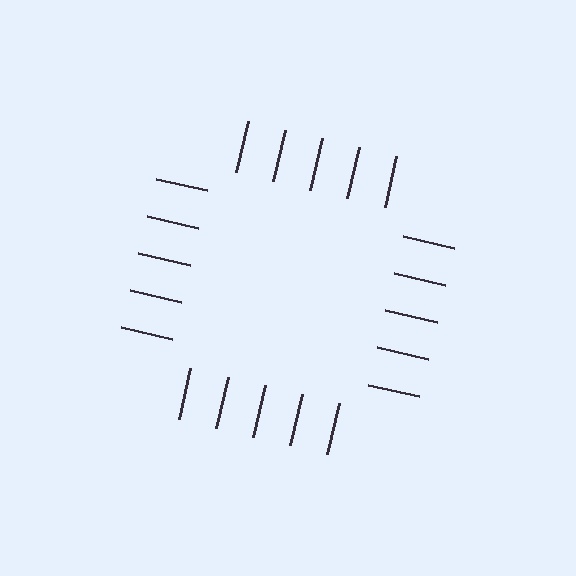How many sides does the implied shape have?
4 sides — the line-ends trace a square.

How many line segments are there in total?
20 — 5 along each of the 4 edges.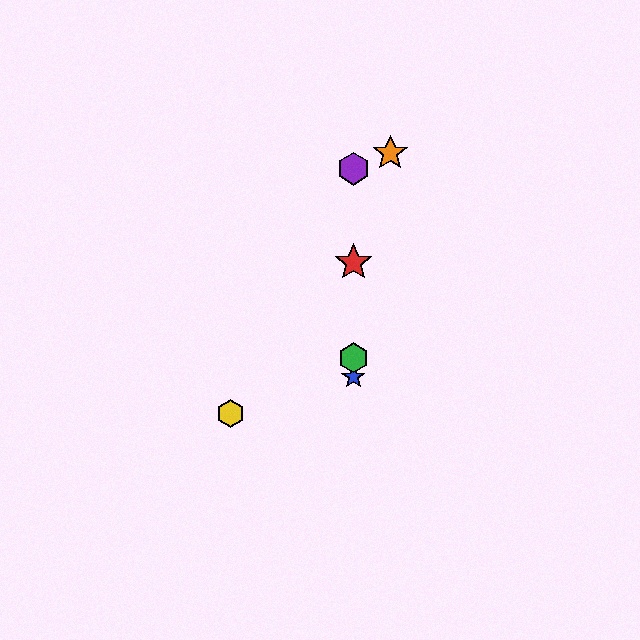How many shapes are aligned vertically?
4 shapes (the red star, the blue star, the green hexagon, the purple hexagon) are aligned vertically.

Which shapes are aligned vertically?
The red star, the blue star, the green hexagon, the purple hexagon are aligned vertically.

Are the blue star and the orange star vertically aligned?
No, the blue star is at x≈353 and the orange star is at x≈390.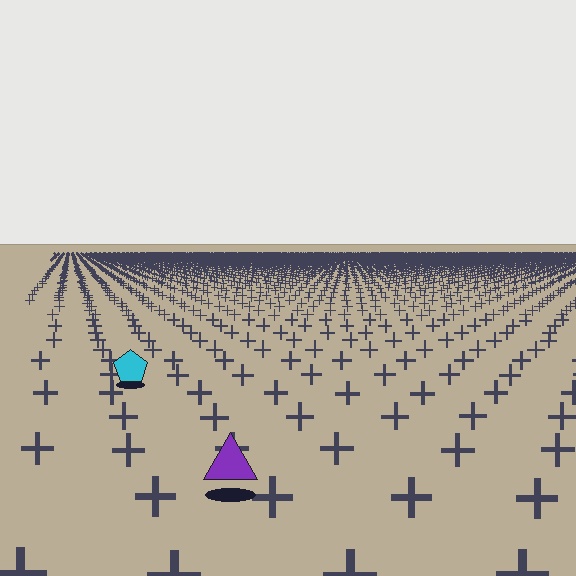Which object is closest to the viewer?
The purple triangle is closest. The texture marks near it are larger and more spread out.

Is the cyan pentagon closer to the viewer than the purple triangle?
No. The purple triangle is closer — you can tell from the texture gradient: the ground texture is coarser near it.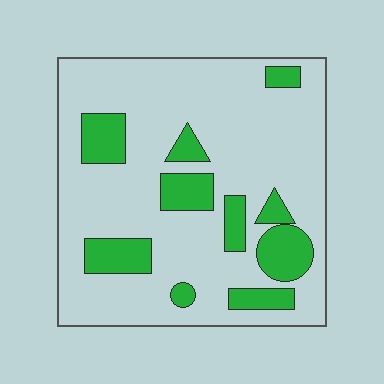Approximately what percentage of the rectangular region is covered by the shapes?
Approximately 20%.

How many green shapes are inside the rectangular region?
10.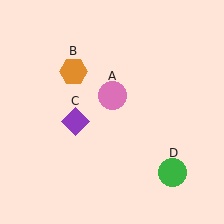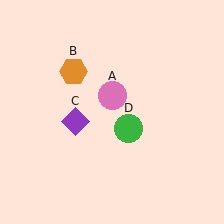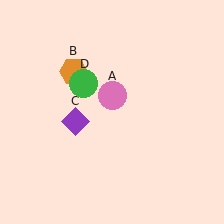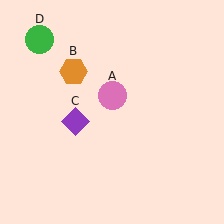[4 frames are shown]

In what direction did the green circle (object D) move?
The green circle (object D) moved up and to the left.